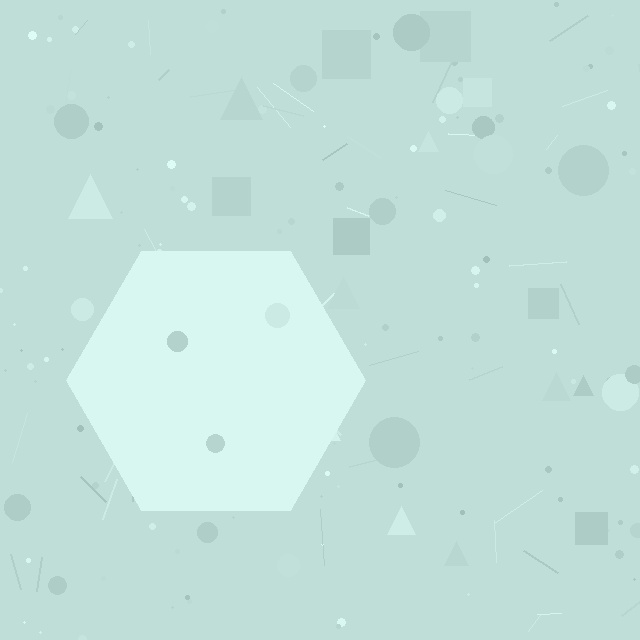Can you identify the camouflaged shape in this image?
The camouflaged shape is a hexagon.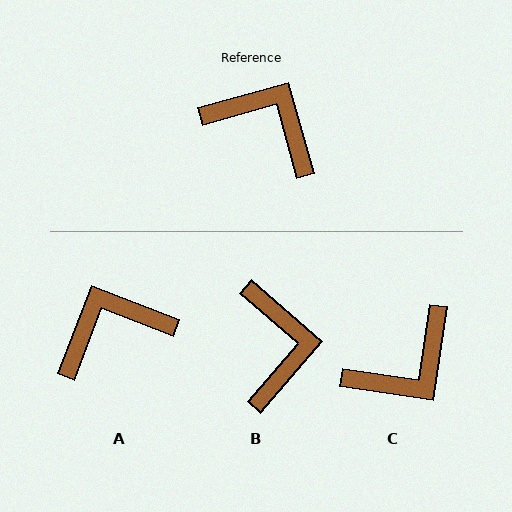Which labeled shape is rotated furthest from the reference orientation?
C, about 114 degrees away.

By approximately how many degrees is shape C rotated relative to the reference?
Approximately 114 degrees clockwise.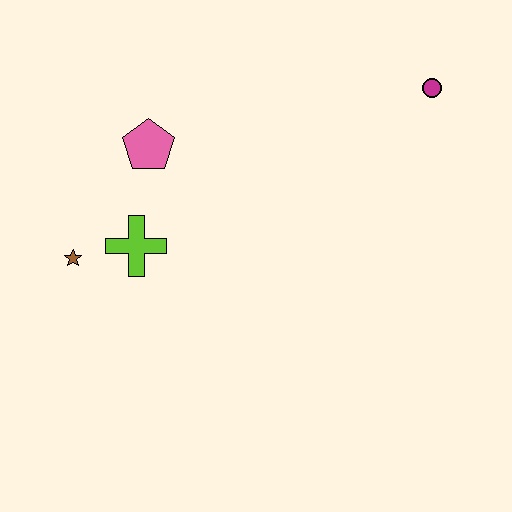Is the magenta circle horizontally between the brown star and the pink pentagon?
No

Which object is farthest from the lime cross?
The magenta circle is farthest from the lime cross.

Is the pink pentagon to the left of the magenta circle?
Yes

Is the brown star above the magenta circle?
No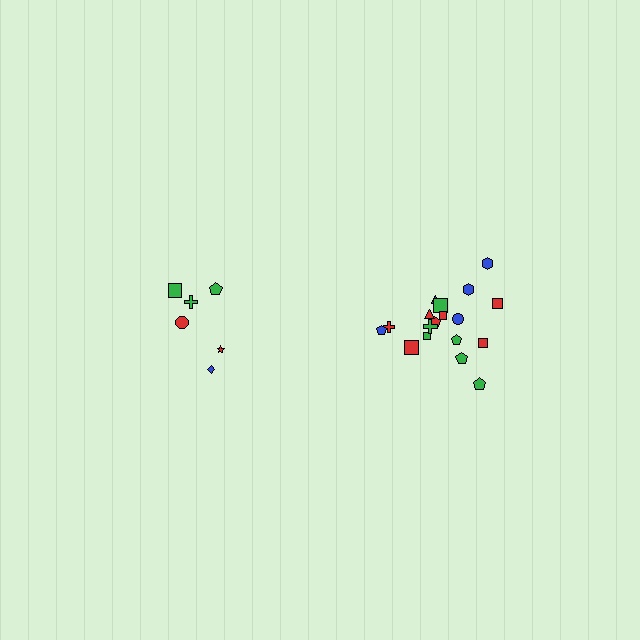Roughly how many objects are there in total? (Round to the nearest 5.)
Roughly 25 objects in total.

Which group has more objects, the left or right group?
The right group.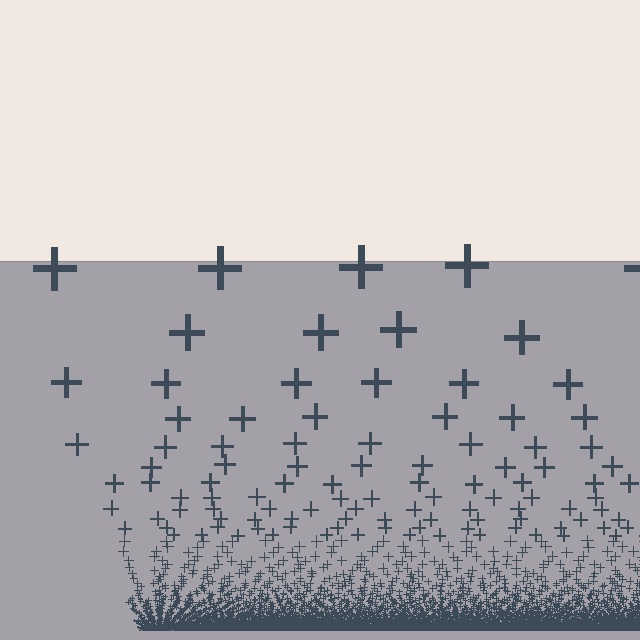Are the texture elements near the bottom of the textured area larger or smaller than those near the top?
Smaller. The gradient is inverted — elements near the bottom are smaller and denser.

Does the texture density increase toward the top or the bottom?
Density increases toward the bottom.